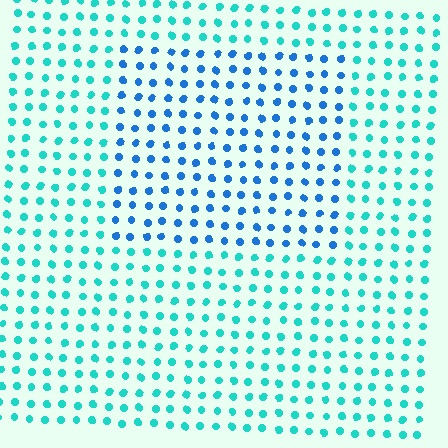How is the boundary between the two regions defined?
The boundary is defined purely by a slight shift in hue (about 38 degrees). Spacing, size, and orientation are identical on both sides.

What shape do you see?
I see a rectangle.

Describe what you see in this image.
The image is filled with small cyan elements in a uniform arrangement. A rectangle-shaped region is visible where the elements are tinted to a slightly different hue, forming a subtle color boundary.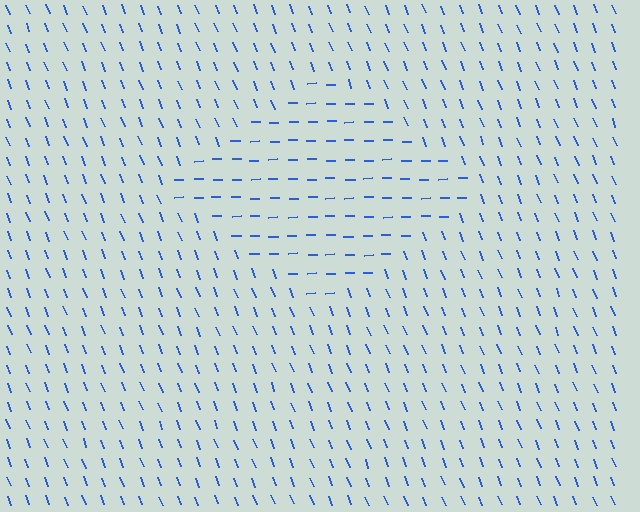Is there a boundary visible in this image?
Yes, there is a texture boundary formed by a change in line orientation.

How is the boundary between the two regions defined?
The boundary is defined purely by a change in line orientation (approximately 71 degrees difference). All lines are the same color and thickness.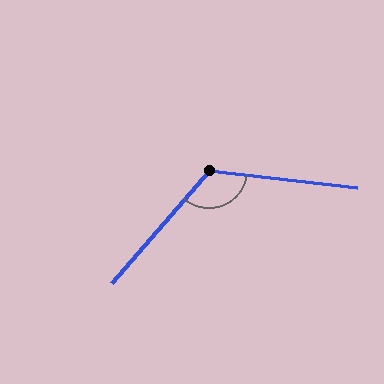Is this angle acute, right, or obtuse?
It is obtuse.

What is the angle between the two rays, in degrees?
Approximately 124 degrees.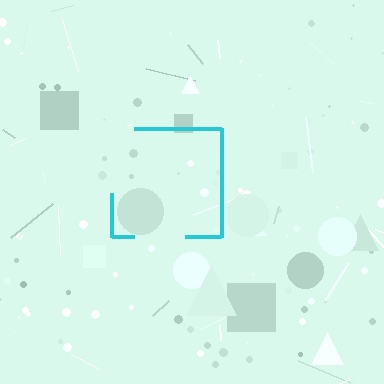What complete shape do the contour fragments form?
The contour fragments form a square.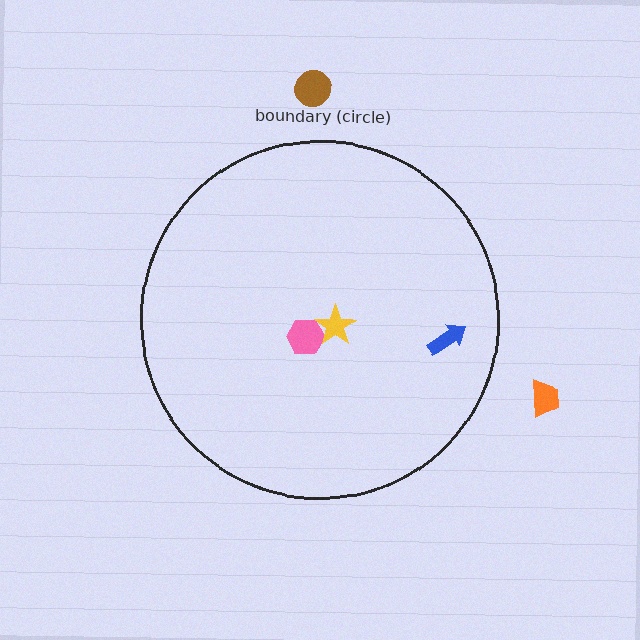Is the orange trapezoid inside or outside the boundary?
Outside.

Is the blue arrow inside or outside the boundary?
Inside.